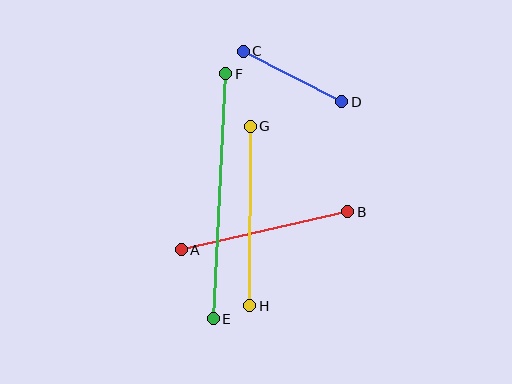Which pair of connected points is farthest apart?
Points E and F are farthest apart.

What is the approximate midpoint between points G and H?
The midpoint is at approximately (250, 216) pixels.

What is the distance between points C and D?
The distance is approximately 110 pixels.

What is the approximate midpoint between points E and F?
The midpoint is at approximately (220, 196) pixels.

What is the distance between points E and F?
The distance is approximately 245 pixels.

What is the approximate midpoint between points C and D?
The midpoint is at approximately (293, 77) pixels.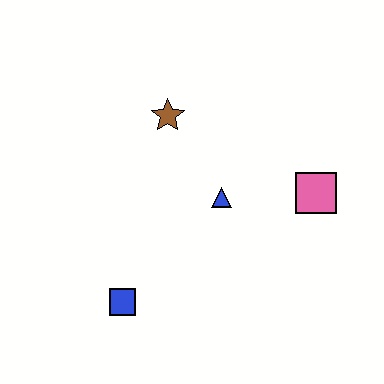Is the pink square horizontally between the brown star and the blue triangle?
No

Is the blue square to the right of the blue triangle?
No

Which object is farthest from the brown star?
The blue square is farthest from the brown star.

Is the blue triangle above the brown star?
No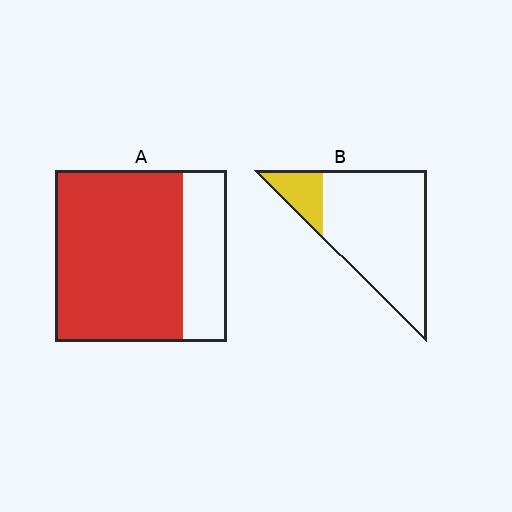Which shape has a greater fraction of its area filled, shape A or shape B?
Shape A.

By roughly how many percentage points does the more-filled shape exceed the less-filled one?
By roughly 60 percentage points (A over B).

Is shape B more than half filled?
No.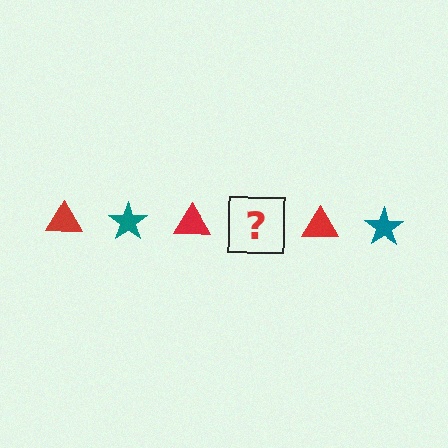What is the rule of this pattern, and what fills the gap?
The rule is that the pattern alternates between red triangle and teal star. The gap should be filled with a teal star.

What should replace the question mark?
The question mark should be replaced with a teal star.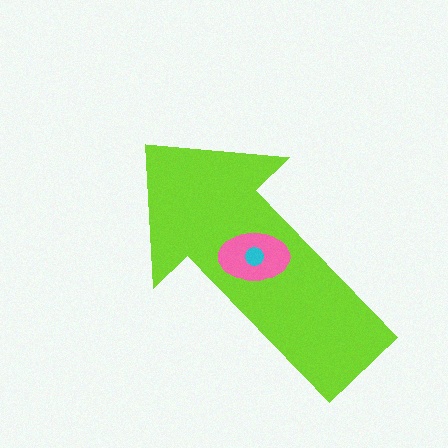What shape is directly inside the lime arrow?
The pink ellipse.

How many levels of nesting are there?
3.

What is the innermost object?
The cyan circle.